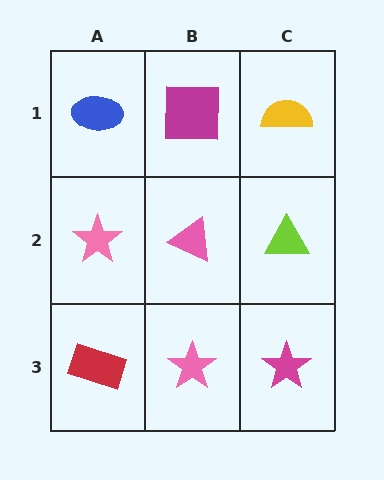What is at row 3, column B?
A pink star.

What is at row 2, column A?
A pink star.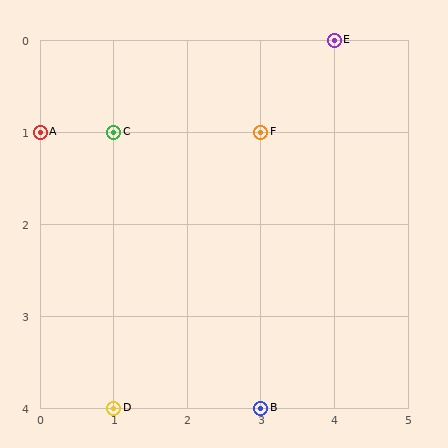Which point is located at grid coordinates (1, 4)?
Point D is at (1, 4).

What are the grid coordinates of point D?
Point D is at grid coordinates (1, 4).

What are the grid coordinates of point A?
Point A is at grid coordinates (0, 1).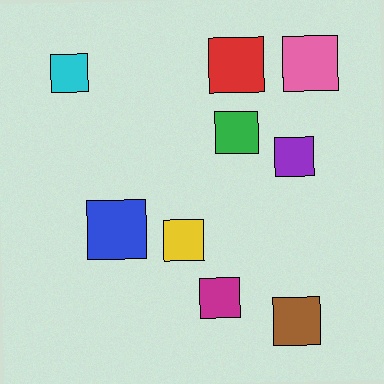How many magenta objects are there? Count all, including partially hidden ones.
There is 1 magenta object.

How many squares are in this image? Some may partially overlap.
There are 9 squares.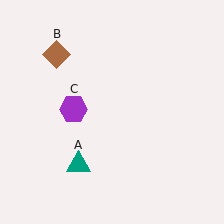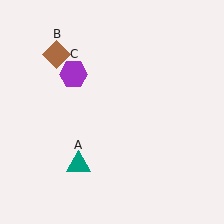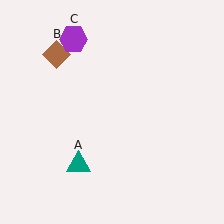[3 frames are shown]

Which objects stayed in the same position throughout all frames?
Teal triangle (object A) and brown diamond (object B) remained stationary.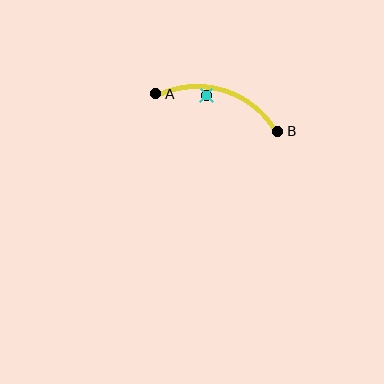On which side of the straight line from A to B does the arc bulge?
The arc bulges above the straight line connecting A and B.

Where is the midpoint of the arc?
The arc midpoint is the point on the curve farthest from the straight line joining A and B. It sits above that line.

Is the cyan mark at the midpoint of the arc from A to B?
No — the cyan mark does not lie on the arc at all. It sits slightly inside the curve.